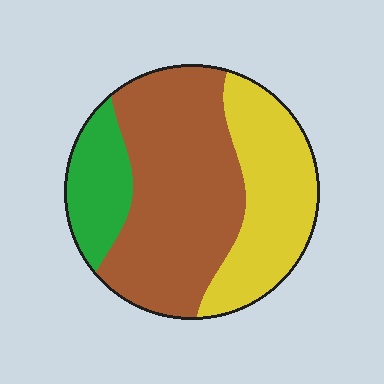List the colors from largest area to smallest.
From largest to smallest: brown, yellow, green.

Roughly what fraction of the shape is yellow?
Yellow covers roughly 30% of the shape.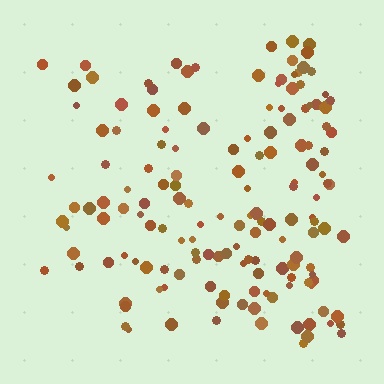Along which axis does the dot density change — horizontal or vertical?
Horizontal.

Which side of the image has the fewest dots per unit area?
The left.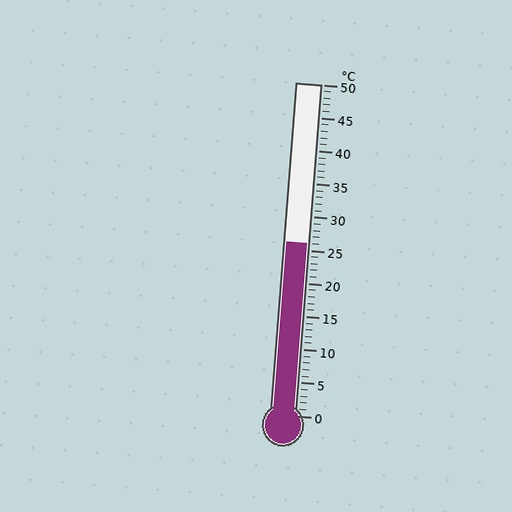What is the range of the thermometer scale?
The thermometer scale ranges from 0°C to 50°C.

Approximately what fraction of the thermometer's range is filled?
The thermometer is filled to approximately 50% of its range.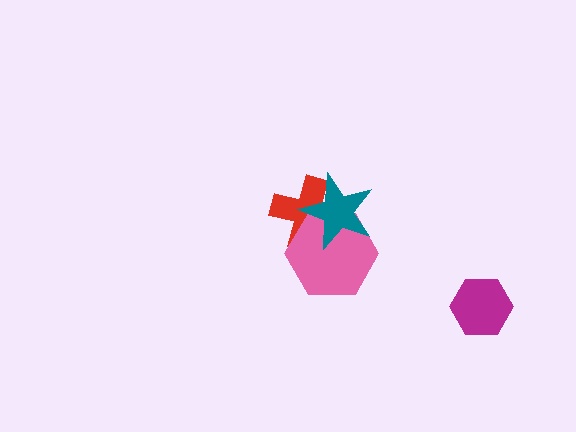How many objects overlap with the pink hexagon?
2 objects overlap with the pink hexagon.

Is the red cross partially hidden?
Yes, it is partially covered by another shape.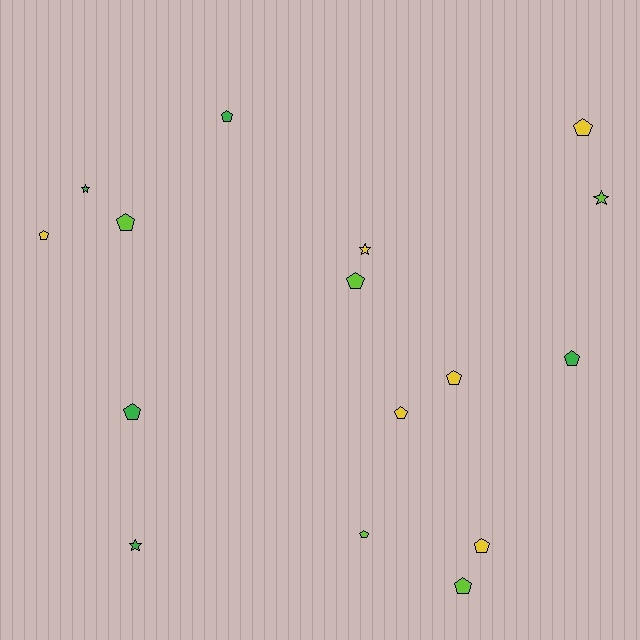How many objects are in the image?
There are 16 objects.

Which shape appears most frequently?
Pentagon, with 12 objects.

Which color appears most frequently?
Yellow, with 6 objects.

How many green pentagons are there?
There are 3 green pentagons.